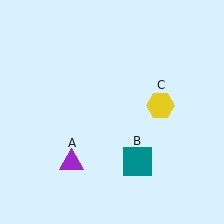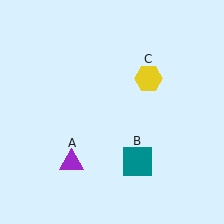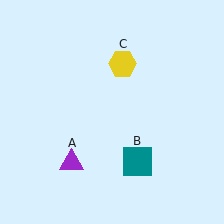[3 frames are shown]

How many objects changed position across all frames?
1 object changed position: yellow hexagon (object C).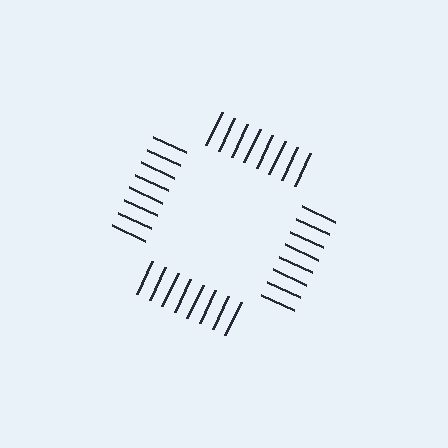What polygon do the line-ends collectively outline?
An illusory square — the line segments terminate on its edges but no continuous stroke is drawn.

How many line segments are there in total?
32 — 8 along each of the 4 edges.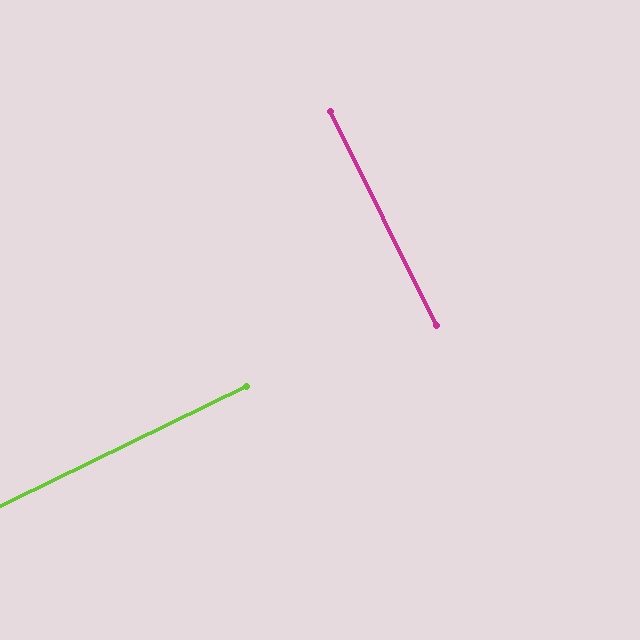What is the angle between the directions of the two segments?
Approximately 90 degrees.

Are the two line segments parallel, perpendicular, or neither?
Perpendicular — they meet at approximately 90°.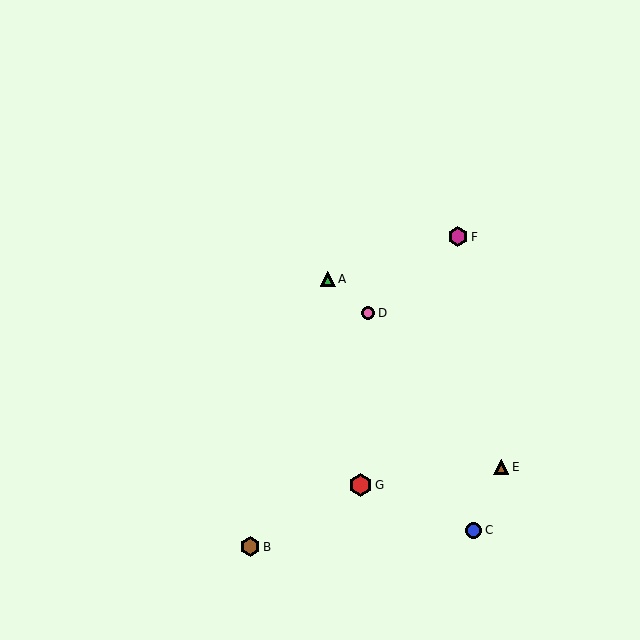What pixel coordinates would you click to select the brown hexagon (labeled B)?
Click at (250, 547) to select the brown hexagon B.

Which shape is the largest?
The red hexagon (labeled G) is the largest.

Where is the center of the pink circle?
The center of the pink circle is at (368, 313).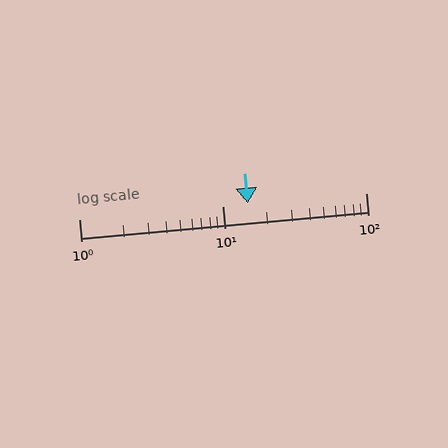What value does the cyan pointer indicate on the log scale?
The pointer indicates approximately 15.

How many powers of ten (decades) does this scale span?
The scale spans 2 decades, from 1 to 100.